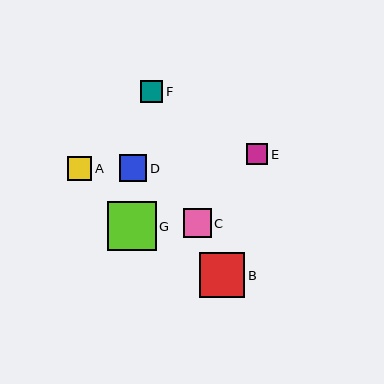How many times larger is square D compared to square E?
Square D is approximately 1.3 times the size of square E.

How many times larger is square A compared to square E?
Square A is approximately 1.1 times the size of square E.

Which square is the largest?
Square G is the largest with a size of approximately 49 pixels.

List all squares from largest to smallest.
From largest to smallest: G, B, C, D, A, F, E.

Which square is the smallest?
Square E is the smallest with a size of approximately 22 pixels.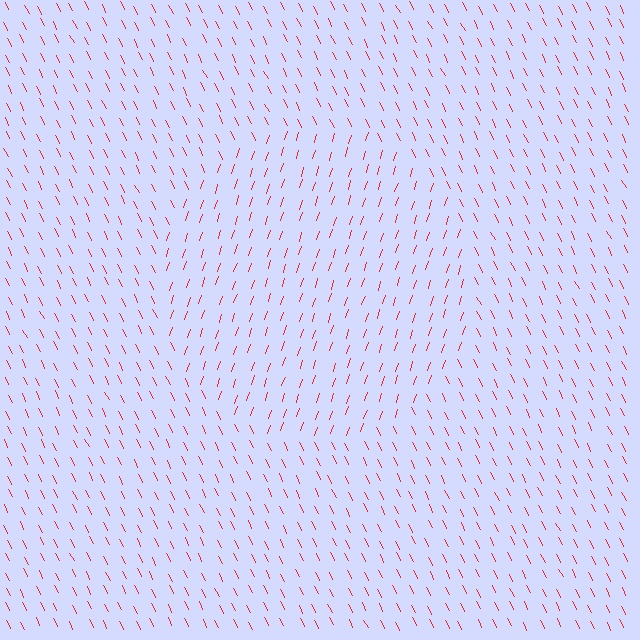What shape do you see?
I see a circle.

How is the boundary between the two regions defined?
The boundary is defined purely by a change in line orientation (approximately 45 degrees difference). All lines are the same color and thickness.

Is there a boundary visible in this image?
Yes, there is a texture boundary formed by a change in line orientation.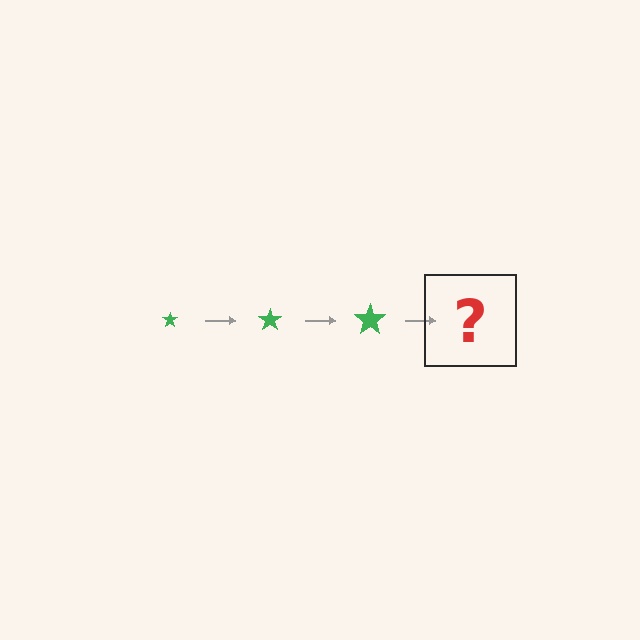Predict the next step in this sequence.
The next step is a green star, larger than the previous one.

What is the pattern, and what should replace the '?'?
The pattern is that the star gets progressively larger each step. The '?' should be a green star, larger than the previous one.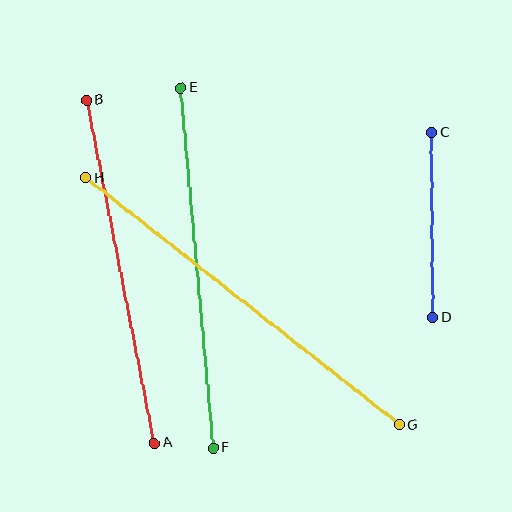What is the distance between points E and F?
The distance is approximately 361 pixels.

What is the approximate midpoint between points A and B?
The midpoint is at approximately (121, 272) pixels.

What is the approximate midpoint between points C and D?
The midpoint is at approximately (432, 225) pixels.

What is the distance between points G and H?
The distance is approximately 399 pixels.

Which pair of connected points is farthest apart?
Points G and H are farthest apart.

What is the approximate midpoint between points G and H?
The midpoint is at approximately (243, 301) pixels.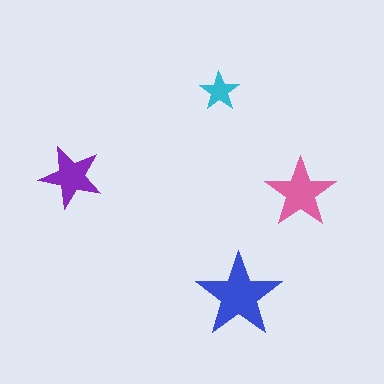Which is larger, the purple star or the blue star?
The blue one.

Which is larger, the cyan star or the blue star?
The blue one.